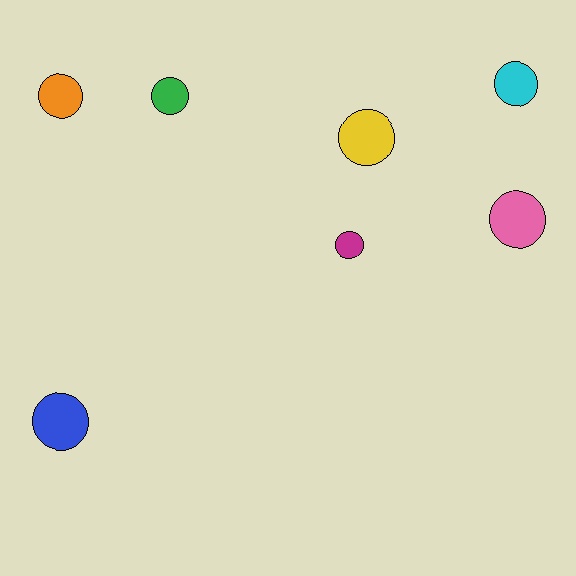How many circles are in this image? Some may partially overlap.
There are 7 circles.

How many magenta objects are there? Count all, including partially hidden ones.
There is 1 magenta object.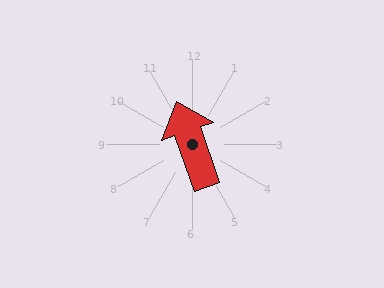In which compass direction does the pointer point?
North.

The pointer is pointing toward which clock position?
Roughly 11 o'clock.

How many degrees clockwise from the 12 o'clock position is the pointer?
Approximately 341 degrees.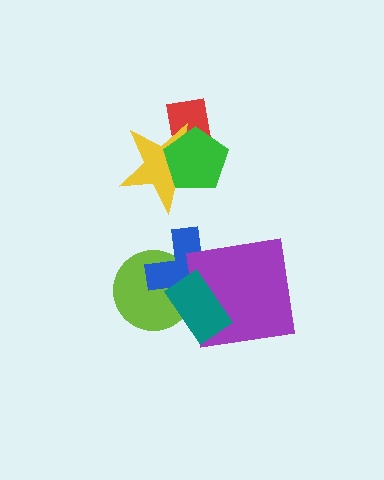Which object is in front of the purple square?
The teal rectangle is in front of the purple square.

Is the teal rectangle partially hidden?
No, no other shape covers it.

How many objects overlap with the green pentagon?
2 objects overlap with the green pentagon.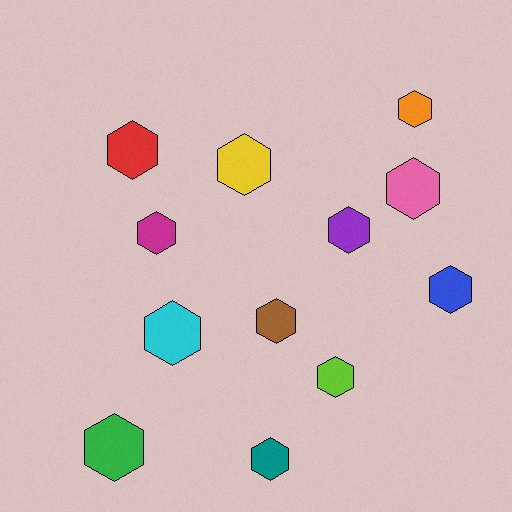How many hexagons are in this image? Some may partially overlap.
There are 12 hexagons.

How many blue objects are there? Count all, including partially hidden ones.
There is 1 blue object.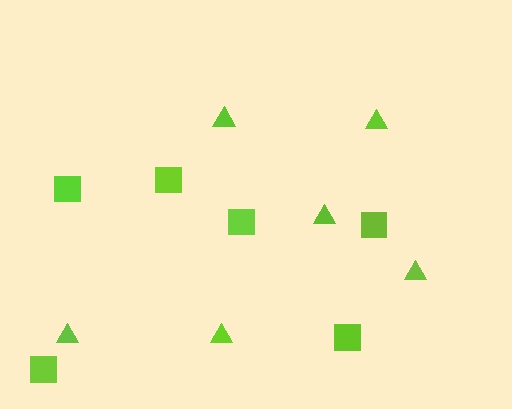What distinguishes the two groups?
There are 2 groups: one group of triangles (6) and one group of squares (6).